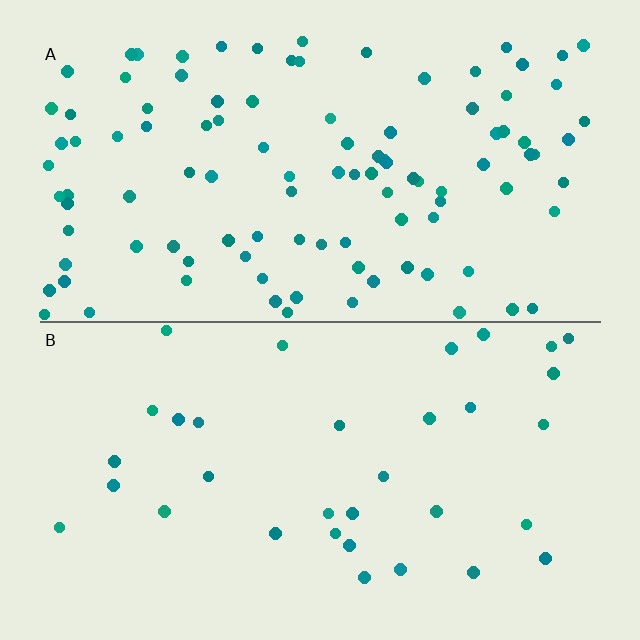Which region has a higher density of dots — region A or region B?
A (the top).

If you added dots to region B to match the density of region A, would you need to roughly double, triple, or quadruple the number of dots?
Approximately triple.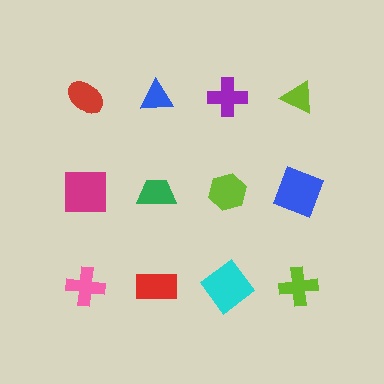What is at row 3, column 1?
A pink cross.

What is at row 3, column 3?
A cyan diamond.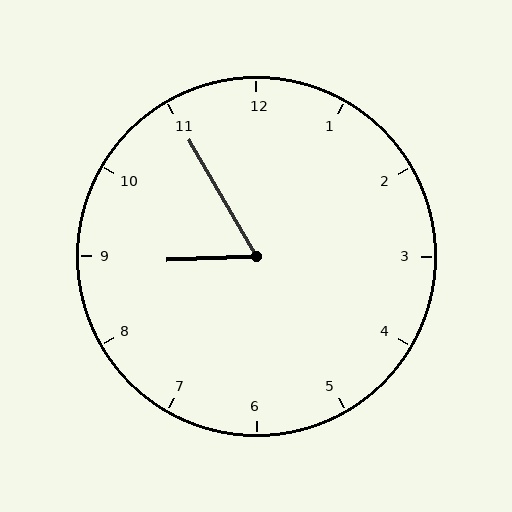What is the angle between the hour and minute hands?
Approximately 62 degrees.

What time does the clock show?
8:55.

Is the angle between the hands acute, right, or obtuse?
It is acute.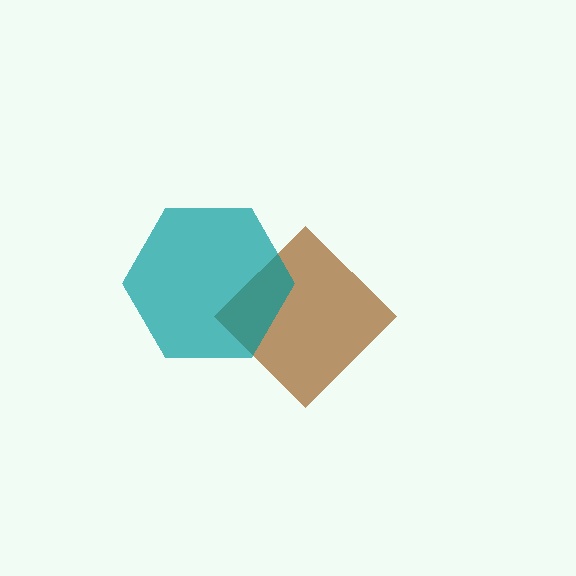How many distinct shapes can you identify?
There are 2 distinct shapes: a brown diamond, a teal hexagon.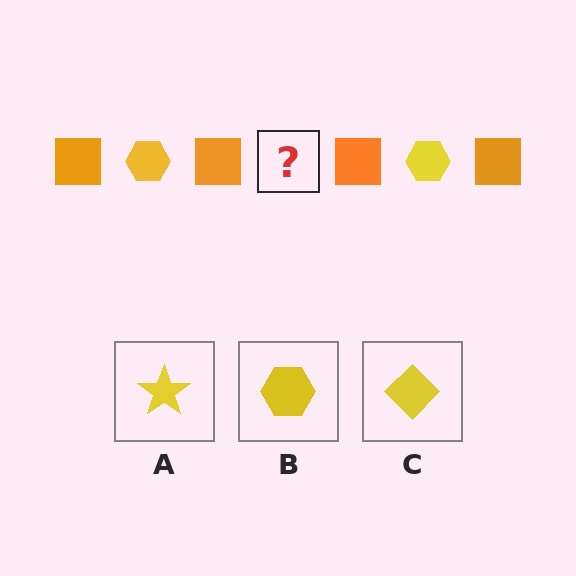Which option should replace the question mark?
Option B.